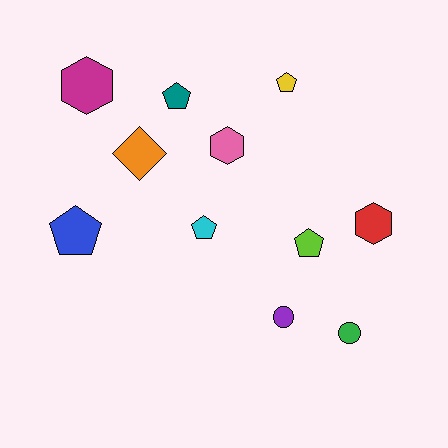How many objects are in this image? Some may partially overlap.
There are 11 objects.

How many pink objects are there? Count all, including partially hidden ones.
There is 1 pink object.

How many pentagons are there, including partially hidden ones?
There are 5 pentagons.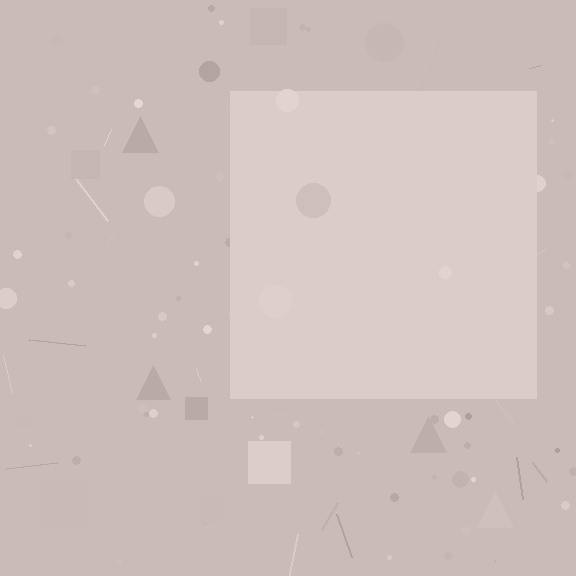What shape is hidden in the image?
A square is hidden in the image.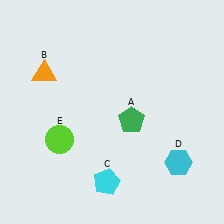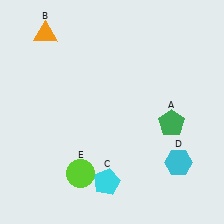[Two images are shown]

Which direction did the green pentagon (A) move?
The green pentagon (A) moved right.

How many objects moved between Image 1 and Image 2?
3 objects moved between the two images.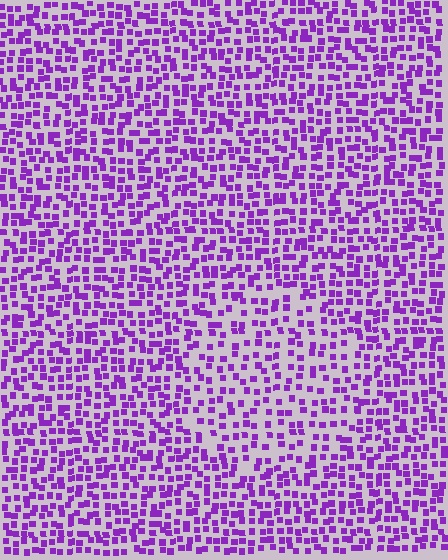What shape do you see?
I see a circle.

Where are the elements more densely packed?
The elements are more densely packed outside the circle boundary.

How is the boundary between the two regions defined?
The boundary is defined by a change in element density (approximately 1.6x ratio). All elements are the same color, size, and shape.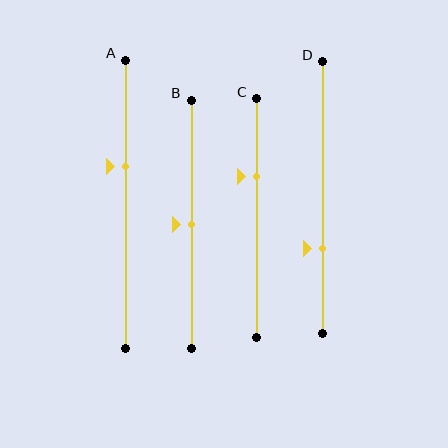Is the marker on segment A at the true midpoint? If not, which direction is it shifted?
No, the marker on segment A is shifted upward by about 13% of the segment length.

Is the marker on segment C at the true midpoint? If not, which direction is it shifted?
No, the marker on segment C is shifted upward by about 17% of the segment length.